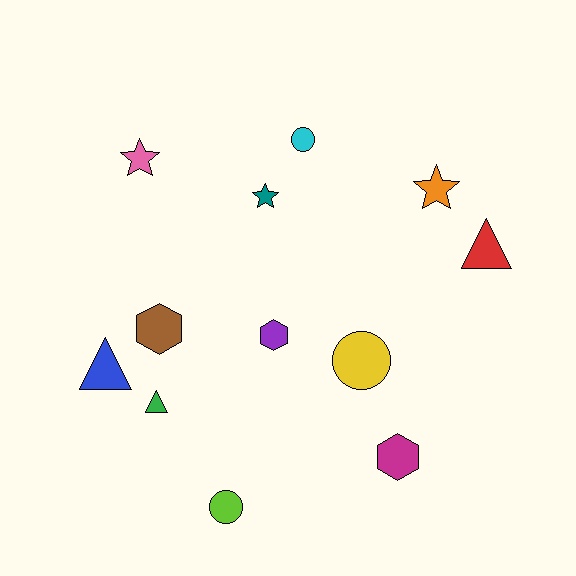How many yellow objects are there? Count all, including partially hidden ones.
There is 1 yellow object.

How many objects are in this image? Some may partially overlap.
There are 12 objects.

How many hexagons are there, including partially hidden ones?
There are 3 hexagons.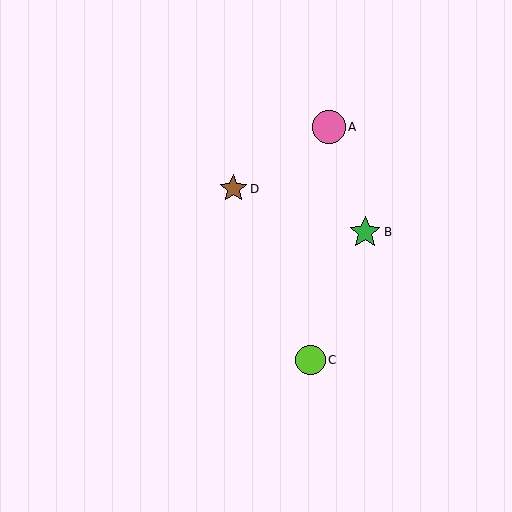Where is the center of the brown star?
The center of the brown star is at (233, 189).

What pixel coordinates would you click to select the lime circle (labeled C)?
Click at (310, 360) to select the lime circle C.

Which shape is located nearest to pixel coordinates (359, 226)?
The green star (labeled B) at (365, 233) is nearest to that location.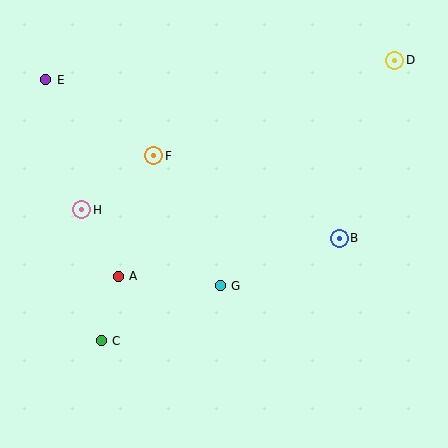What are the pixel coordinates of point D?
Point D is at (395, 60).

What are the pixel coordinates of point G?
Point G is at (220, 286).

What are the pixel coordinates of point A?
Point A is at (118, 276).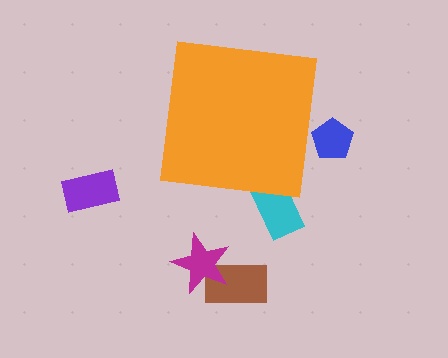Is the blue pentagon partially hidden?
Yes, the blue pentagon is partially hidden behind the orange square.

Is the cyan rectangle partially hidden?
Yes, the cyan rectangle is partially hidden behind the orange square.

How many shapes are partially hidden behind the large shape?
2 shapes are partially hidden.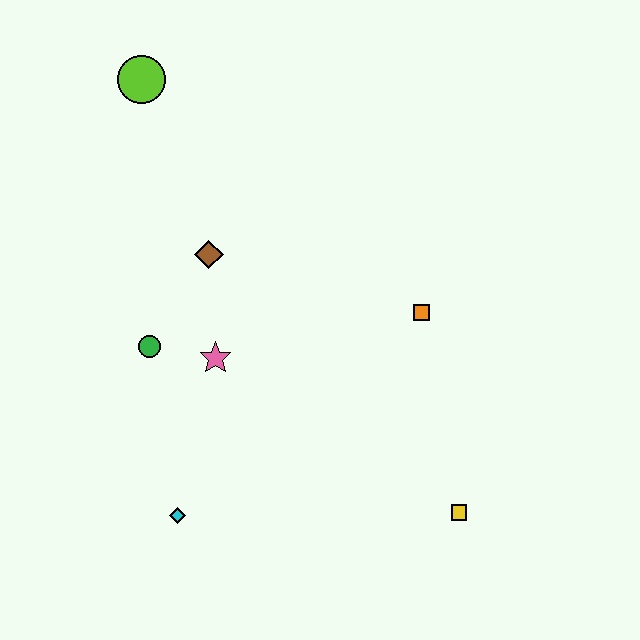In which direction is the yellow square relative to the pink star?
The yellow square is to the right of the pink star.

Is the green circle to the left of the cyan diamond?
Yes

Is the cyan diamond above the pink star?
No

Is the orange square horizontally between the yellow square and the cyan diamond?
Yes